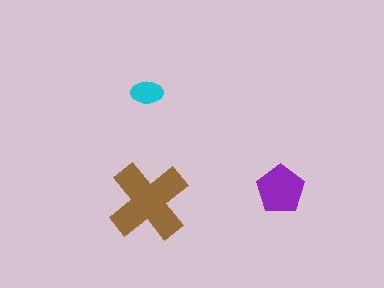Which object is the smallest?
The cyan ellipse.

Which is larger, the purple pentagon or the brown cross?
The brown cross.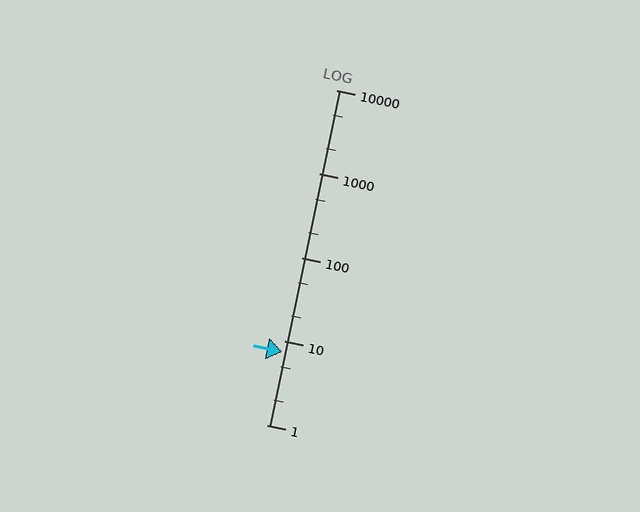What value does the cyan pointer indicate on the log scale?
The pointer indicates approximately 7.4.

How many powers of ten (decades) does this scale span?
The scale spans 4 decades, from 1 to 10000.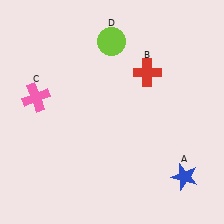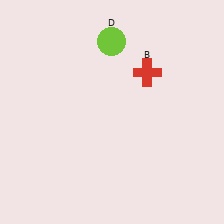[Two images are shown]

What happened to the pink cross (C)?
The pink cross (C) was removed in Image 2. It was in the top-left area of Image 1.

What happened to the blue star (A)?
The blue star (A) was removed in Image 2. It was in the bottom-right area of Image 1.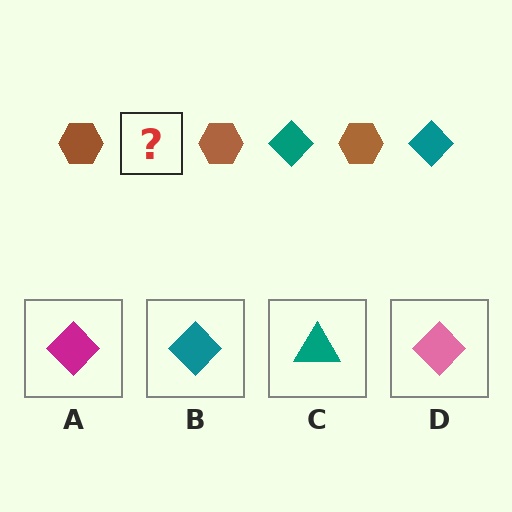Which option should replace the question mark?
Option B.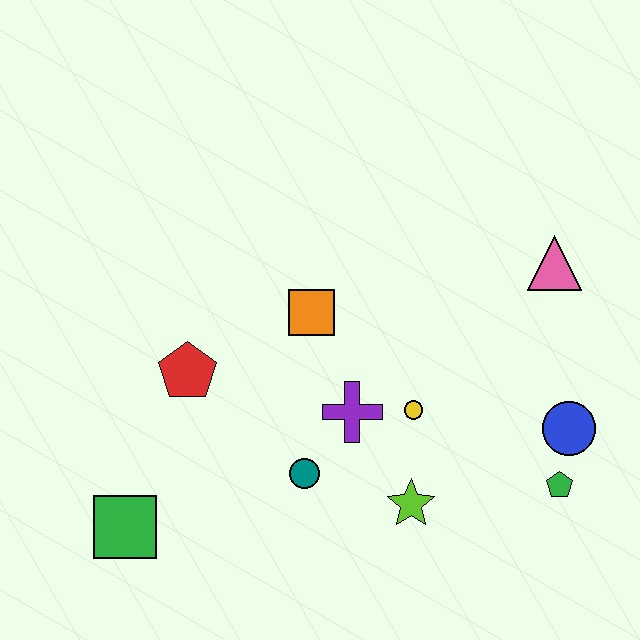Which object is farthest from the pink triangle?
The green square is farthest from the pink triangle.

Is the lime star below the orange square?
Yes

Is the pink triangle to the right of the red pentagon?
Yes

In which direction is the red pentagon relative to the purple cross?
The red pentagon is to the left of the purple cross.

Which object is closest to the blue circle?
The green pentagon is closest to the blue circle.